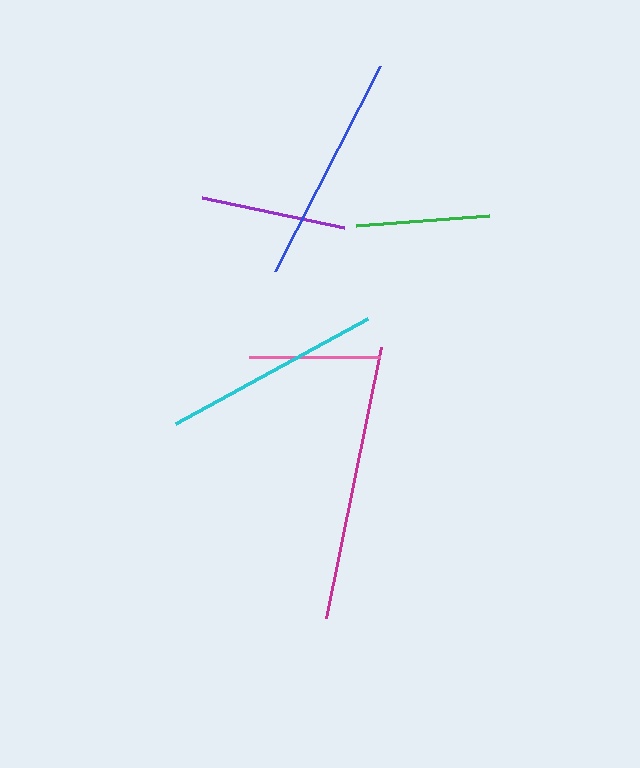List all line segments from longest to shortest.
From longest to shortest: magenta, blue, cyan, purple, green, pink.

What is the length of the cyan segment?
The cyan segment is approximately 219 pixels long.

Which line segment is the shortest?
The pink line is the shortest at approximately 131 pixels.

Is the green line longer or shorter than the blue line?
The blue line is longer than the green line.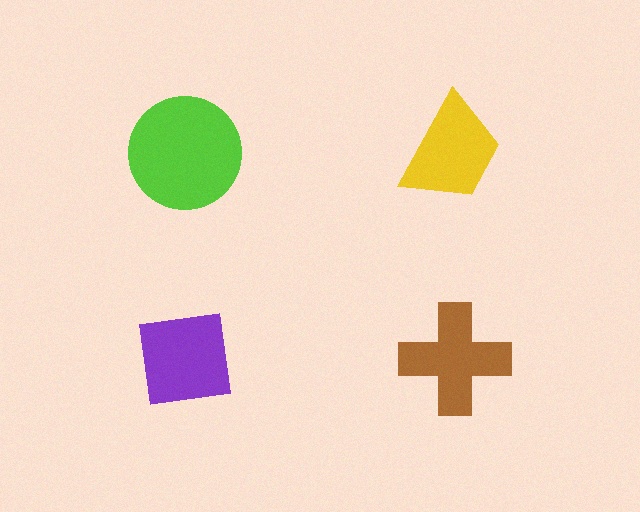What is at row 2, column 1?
A purple square.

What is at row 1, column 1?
A lime circle.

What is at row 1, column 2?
A yellow trapezoid.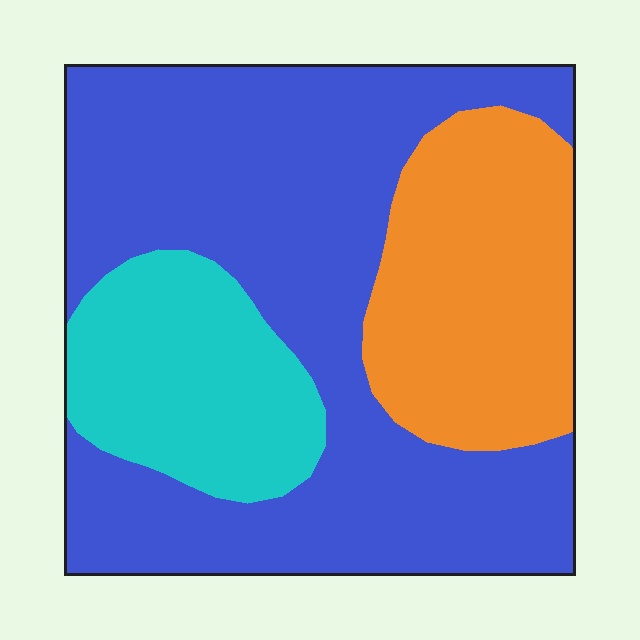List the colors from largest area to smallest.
From largest to smallest: blue, orange, cyan.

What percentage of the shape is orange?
Orange takes up about one quarter (1/4) of the shape.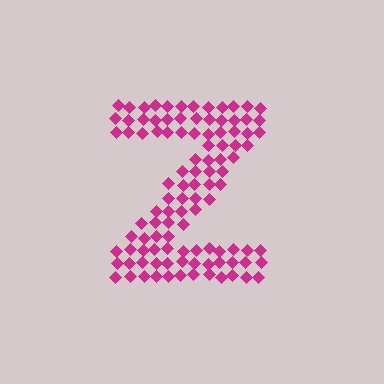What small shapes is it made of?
It is made of small diamonds.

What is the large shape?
The large shape is the letter Z.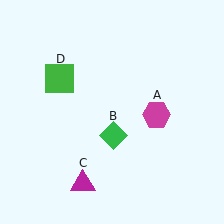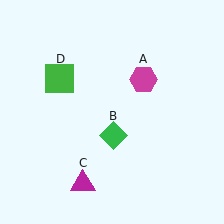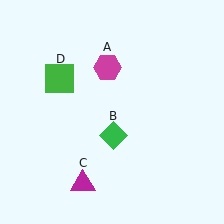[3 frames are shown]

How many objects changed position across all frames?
1 object changed position: magenta hexagon (object A).